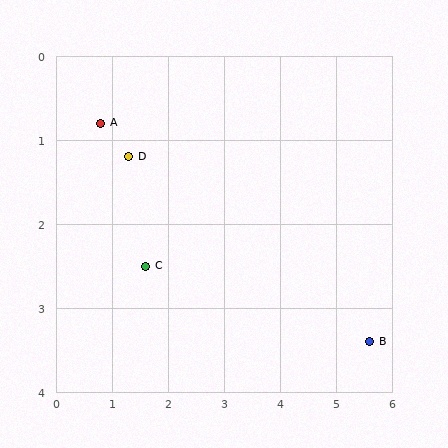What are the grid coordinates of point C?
Point C is at approximately (1.6, 2.5).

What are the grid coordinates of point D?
Point D is at approximately (1.3, 1.2).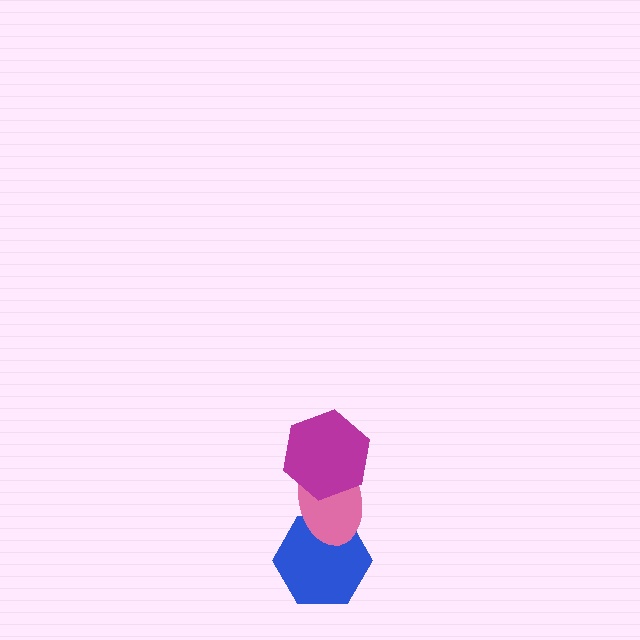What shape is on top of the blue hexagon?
The pink ellipse is on top of the blue hexagon.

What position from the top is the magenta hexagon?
The magenta hexagon is 1st from the top.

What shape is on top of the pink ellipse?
The magenta hexagon is on top of the pink ellipse.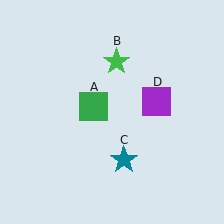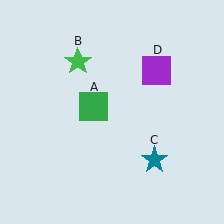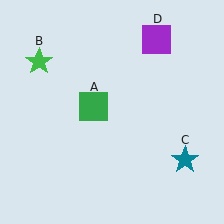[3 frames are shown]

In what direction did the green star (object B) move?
The green star (object B) moved left.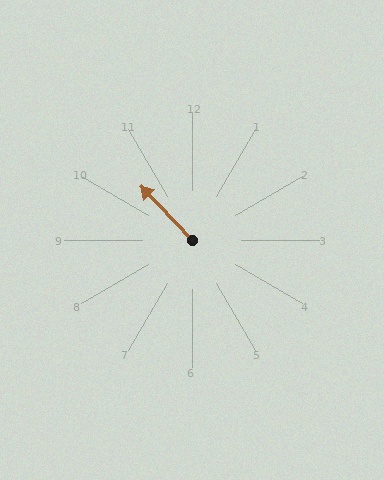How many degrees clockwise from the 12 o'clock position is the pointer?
Approximately 317 degrees.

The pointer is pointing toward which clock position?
Roughly 11 o'clock.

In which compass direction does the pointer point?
Northwest.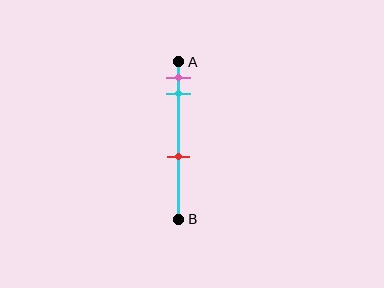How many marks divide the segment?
There are 3 marks dividing the segment.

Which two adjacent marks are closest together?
The pink and cyan marks are the closest adjacent pair.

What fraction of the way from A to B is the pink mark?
The pink mark is approximately 10% (0.1) of the way from A to B.